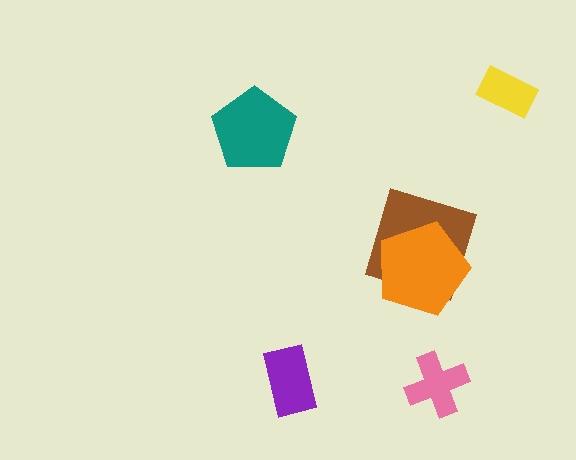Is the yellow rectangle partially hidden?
No, no other shape covers it.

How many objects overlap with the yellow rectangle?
0 objects overlap with the yellow rectangle.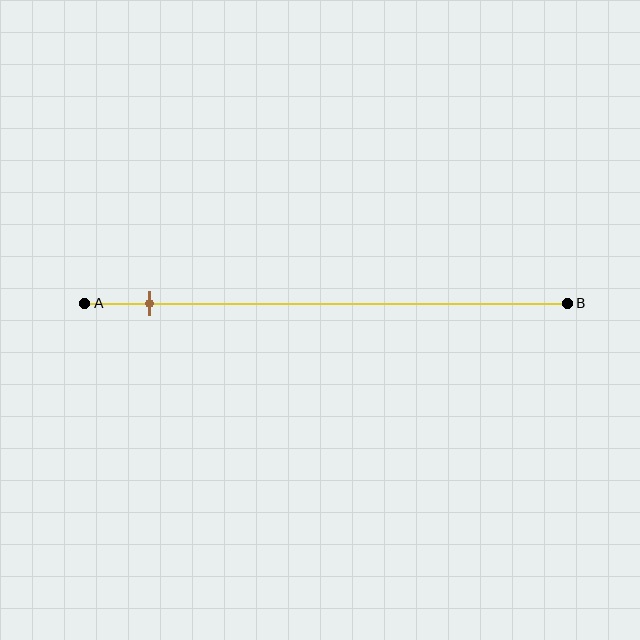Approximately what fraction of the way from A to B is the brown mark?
The brown mark is approximately 15% of the way from A to B.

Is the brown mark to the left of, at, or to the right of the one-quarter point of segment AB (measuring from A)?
The brown mark is to the left of the one-quarter point of segment AB.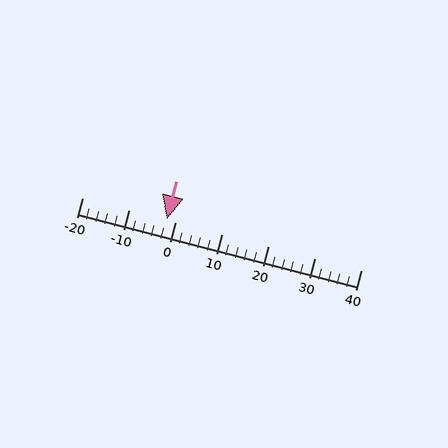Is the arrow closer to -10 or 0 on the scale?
The arrow is closer to 0.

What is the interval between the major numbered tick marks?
The major tick marks are spaced 10 units apart.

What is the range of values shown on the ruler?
The ruler shows values from -20 to 40.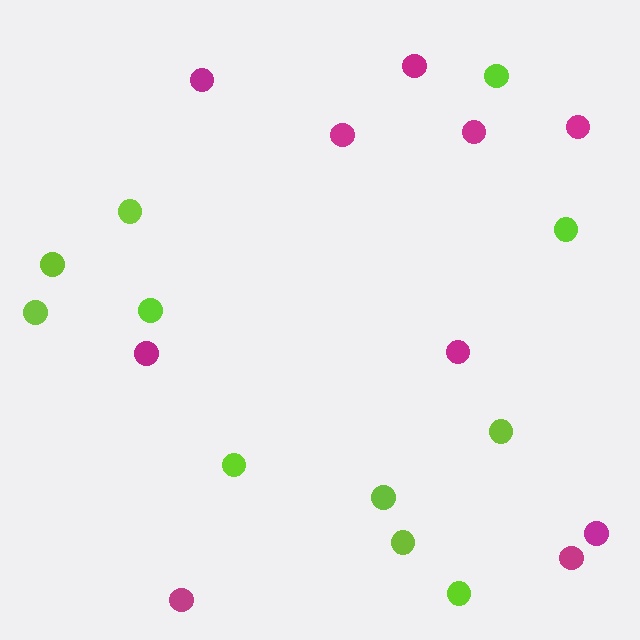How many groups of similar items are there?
There are 2 groups: one group of lime circles (11) and one group of magenta circles (10).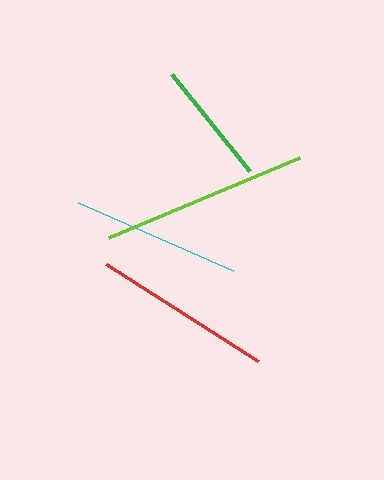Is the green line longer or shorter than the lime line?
The lime line is longer than the green line.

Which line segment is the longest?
The lime line is the longest at approximately 207 pixels.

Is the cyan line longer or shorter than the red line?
The red line is longer than the cyan line.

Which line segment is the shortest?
The green line is the shortest at approximately 124 pixels.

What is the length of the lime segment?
The lime segment is approximately 207 pixels long.